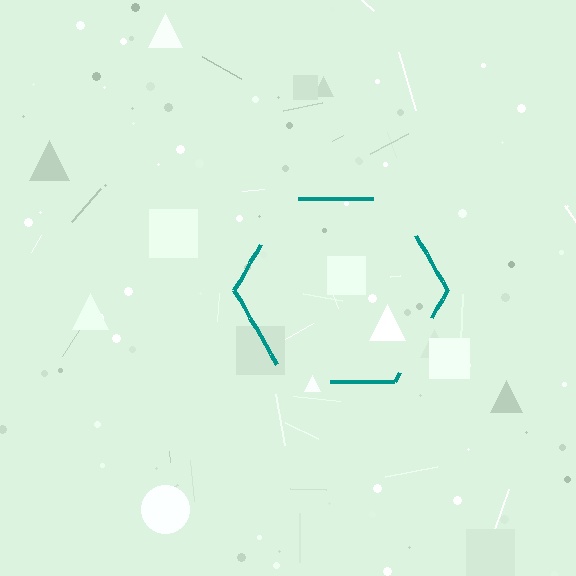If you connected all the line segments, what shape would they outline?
They would outline a hexagon.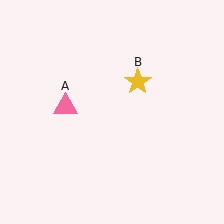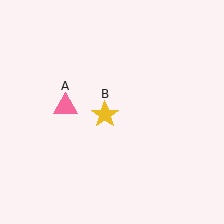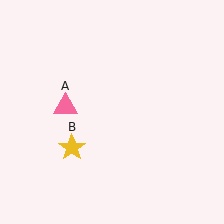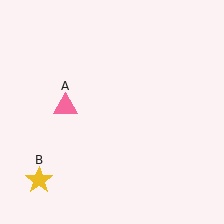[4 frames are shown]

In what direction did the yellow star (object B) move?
The yellow star (object B) moved down and to the left.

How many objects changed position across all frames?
1 object changed position: yellow star (object B).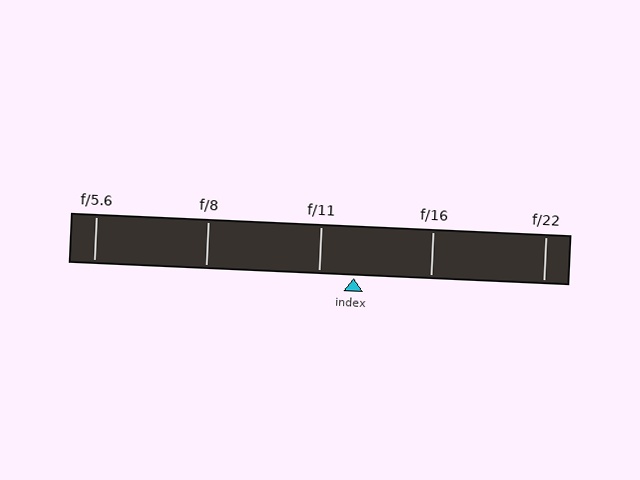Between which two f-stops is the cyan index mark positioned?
The index mark is between f/11 and f/16.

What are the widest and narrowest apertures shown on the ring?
The widest aperture shown is f/5.6 and the narrowest is f/22.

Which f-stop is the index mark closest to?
The index mark is closest to f/11.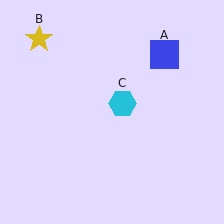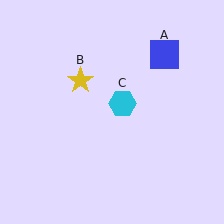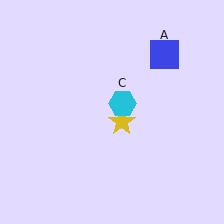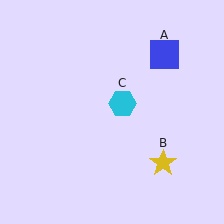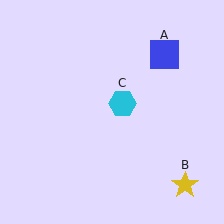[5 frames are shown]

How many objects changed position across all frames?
1 object changed position: yellow star (object B).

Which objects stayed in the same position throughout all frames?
Blue square (object A) and cyan hexagon (object C) remained stationary.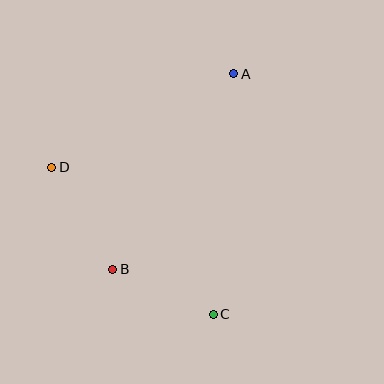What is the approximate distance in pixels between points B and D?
The distance between B and D is approximately 118 pixels.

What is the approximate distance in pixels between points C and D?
The distance between C and D is approximately 218 pixels.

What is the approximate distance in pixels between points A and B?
The distance between A and B is approximately 230 pixels.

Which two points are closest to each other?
Points B and C are closest to each other.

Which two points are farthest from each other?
Points A and C are farthest from each other.